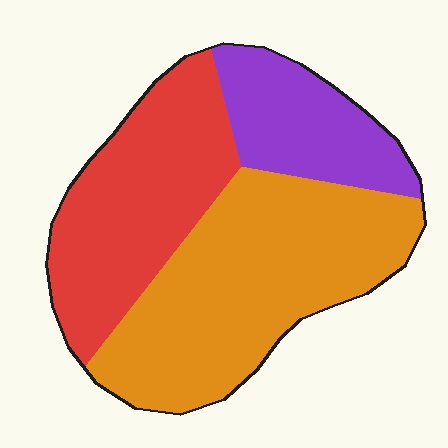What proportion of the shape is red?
Red covers around 35% of the shape.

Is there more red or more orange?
Orange.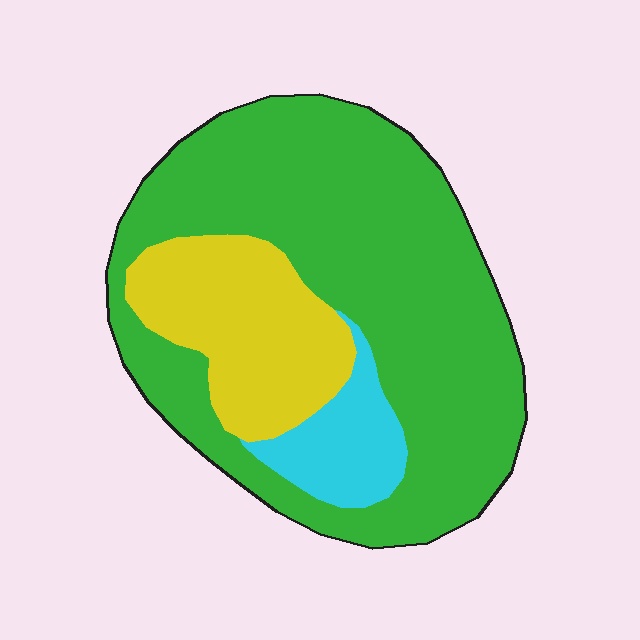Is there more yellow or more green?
Green.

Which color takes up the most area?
Green, at roughly 70%.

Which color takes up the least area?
Cyan, at roughly 10%.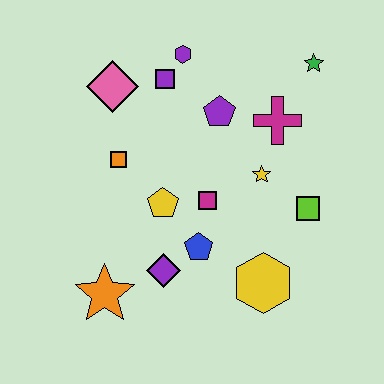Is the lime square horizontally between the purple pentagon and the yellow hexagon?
No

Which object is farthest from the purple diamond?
The green star is farthest from the purple diamond.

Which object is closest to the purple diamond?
The blue pentagon is closest to the purple diamond.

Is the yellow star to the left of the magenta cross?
Yes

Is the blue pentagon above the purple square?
No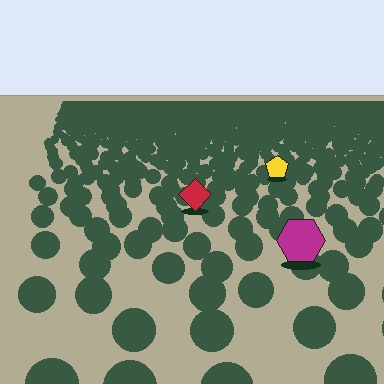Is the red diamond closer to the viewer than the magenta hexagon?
No. The magenta hexagon is closer — you can tell from the texture gradient: the ground texture is coarser near it.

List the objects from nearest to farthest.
From nearest to farthest: the magenta hexagon, the red diamond, the yellow pentagon.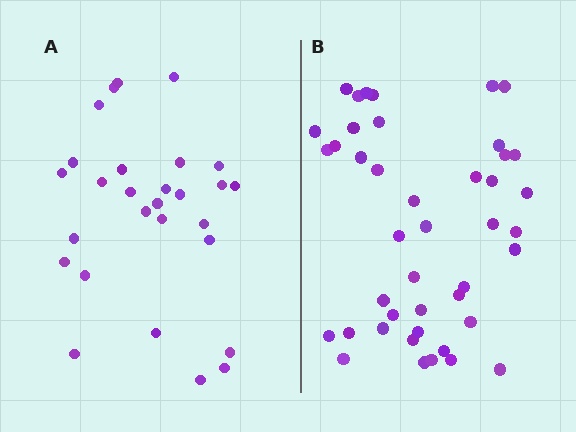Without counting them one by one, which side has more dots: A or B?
Region B (the right region) has more dots.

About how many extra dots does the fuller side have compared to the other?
Region B has approximately 15 more dots than region A.